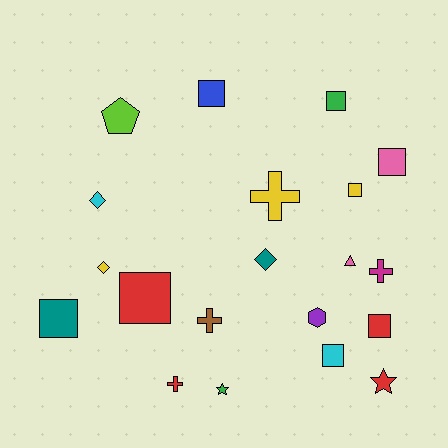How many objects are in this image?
There are 20 objects.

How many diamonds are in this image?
There are 3 diamonds.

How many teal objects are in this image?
There are 2 teal objects.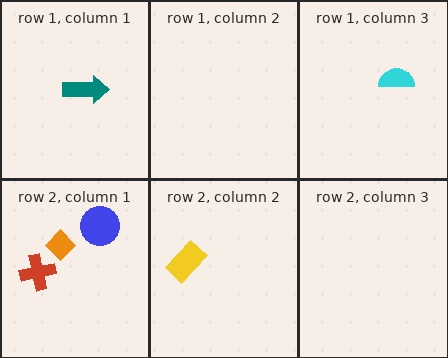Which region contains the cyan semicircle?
The row 1, column 3 region.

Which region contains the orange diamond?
The row 2, column 1 region.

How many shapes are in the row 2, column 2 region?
1.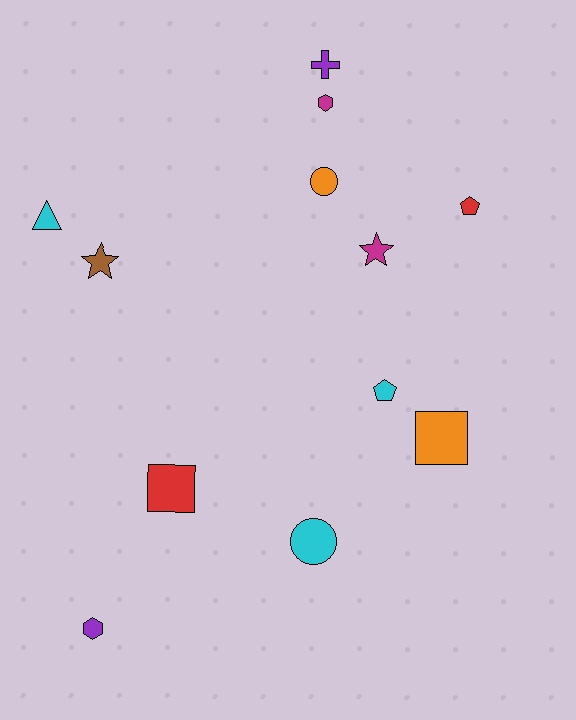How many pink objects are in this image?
There are no pink objects.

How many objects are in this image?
There are 12 objects.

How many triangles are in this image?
There is 1 triangle.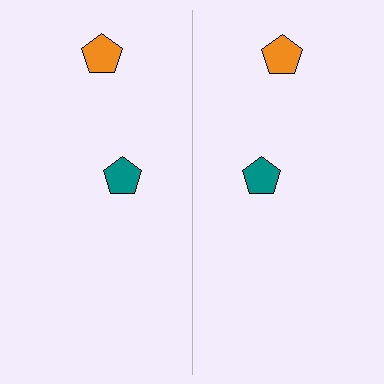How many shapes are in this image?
There are 4 shapes in this image.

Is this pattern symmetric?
Yes, this pattern has bilateral (reflection) symmetry.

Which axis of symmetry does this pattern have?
The pattern has a vertical axis of symmetry running through the center of the image.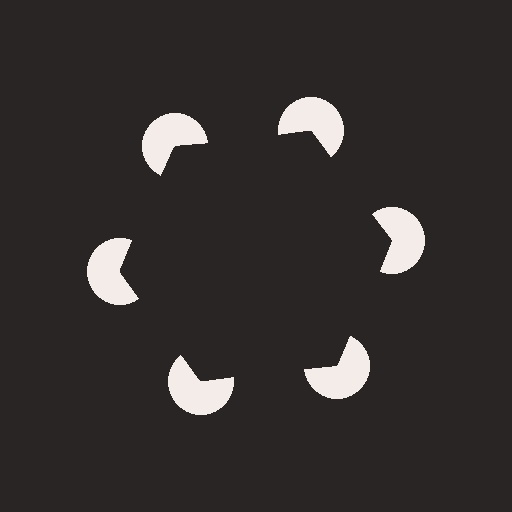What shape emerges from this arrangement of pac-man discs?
An illusory hexagon — its edges are inferred from the aligned wedge cuts in the pac-man discs, not physically drawn.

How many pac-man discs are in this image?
There are 6 — one at each vertex of the illusory hexagon.